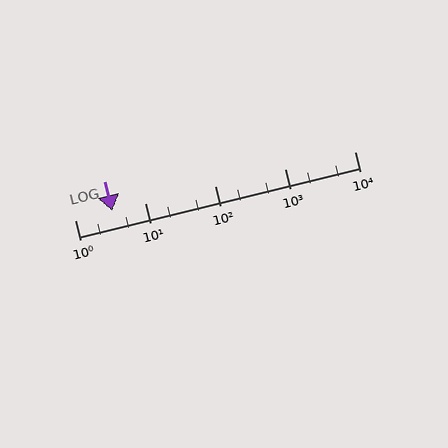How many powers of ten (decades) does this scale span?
The scale spans 4 decades, from 1 to 10000.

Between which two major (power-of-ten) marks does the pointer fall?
The pointer is between 1 and 10.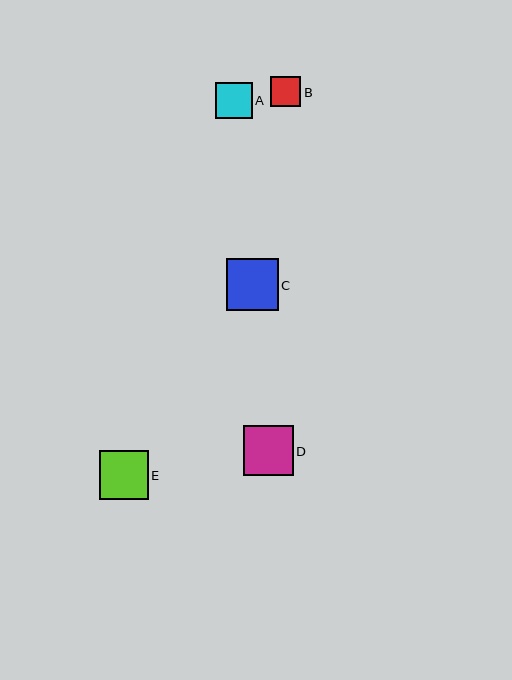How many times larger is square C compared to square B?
Square C is approximately 1.7 times the size of square B.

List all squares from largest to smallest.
From largest to smallest: C, D, E, A, B.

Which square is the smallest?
Square B is the smallest with a size of approximately 30 pixels.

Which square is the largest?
Square C is the largest with a size of approximately 51 pixels.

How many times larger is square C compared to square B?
Square C is approximately 1.7 times the size of square B.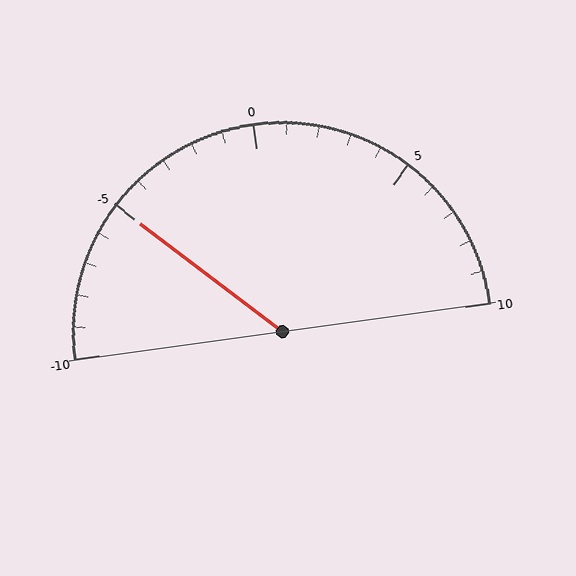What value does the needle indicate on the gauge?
The needle indicates approximately -5.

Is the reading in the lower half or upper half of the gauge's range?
The reading is in the lower half of the range (-10 to 10).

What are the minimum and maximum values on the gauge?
The gauge ranges from -10 to 10.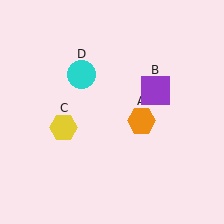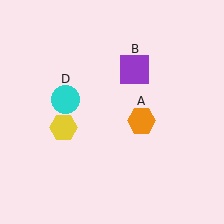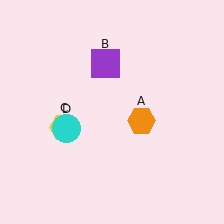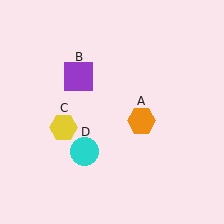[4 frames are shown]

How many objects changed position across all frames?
2 objects changed position: purple square (object B), cyan circle (object D).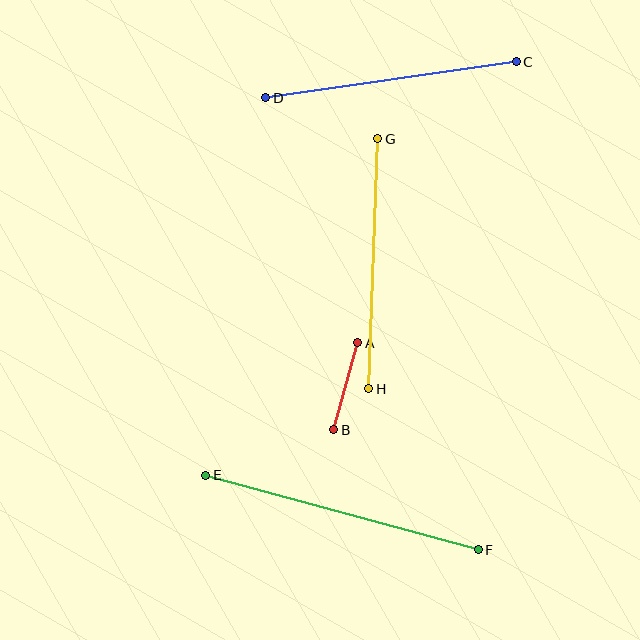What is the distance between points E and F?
The distance is approximately 282 pixels.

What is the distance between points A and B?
The distance is approximately 90 pixels.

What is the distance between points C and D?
The distance is approximately 253 pixels.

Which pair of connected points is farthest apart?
Points E and F are farthest apart.